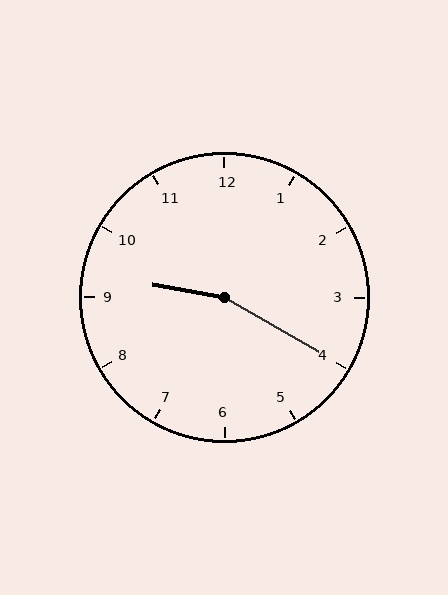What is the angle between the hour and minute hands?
Approximately 160 degrees.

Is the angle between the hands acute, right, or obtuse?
It is obtuse.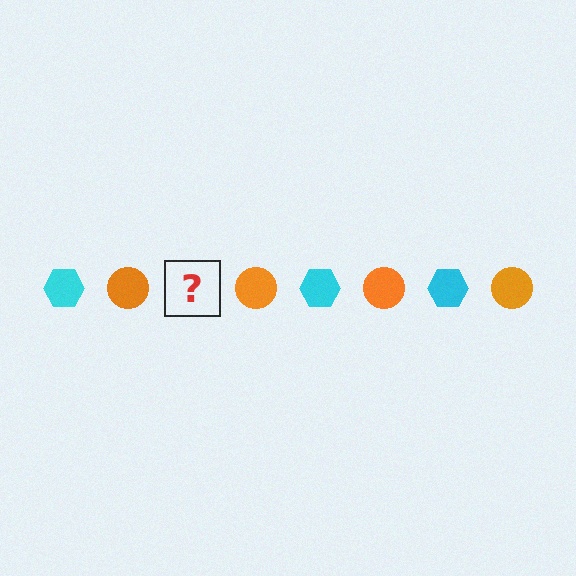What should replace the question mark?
The question mark should be replaced with a cyan hexagon.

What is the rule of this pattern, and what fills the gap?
The rule is that the pattern alternates between cyan hexagon and orange circle. The gap should be filled with a cyan hexagon.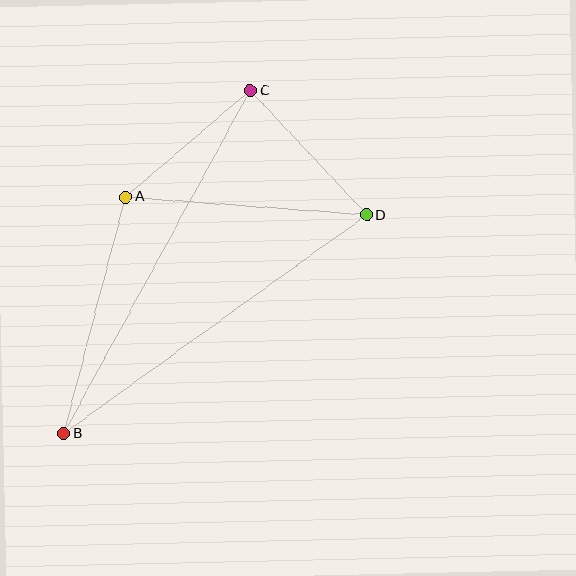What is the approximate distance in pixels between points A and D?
The distance between A and D is approximately 242 pixels.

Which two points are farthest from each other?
Points B and C are farthest from each other.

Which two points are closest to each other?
Points A and C are closest to each other.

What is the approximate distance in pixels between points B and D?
The distance between B and D is approximately 374 pixels.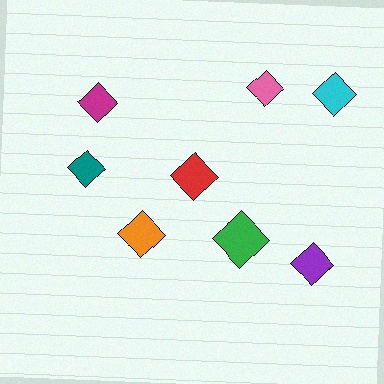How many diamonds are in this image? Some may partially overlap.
There are 8 diamonds.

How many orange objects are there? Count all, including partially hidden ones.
There is 1 orange object.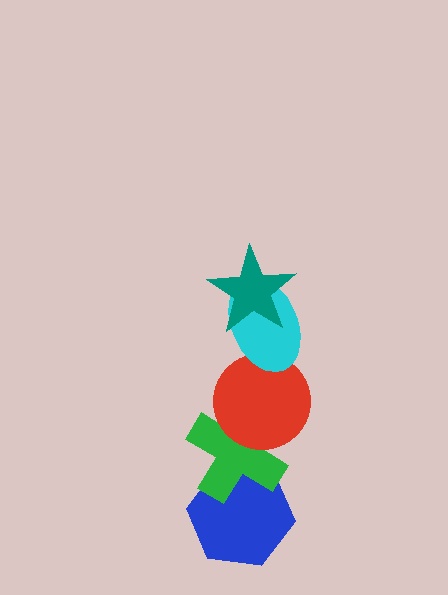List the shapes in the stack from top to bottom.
From top to bottom: the teal star, the cyan ellipse, the red circle, the green cross, the blue hexagon.